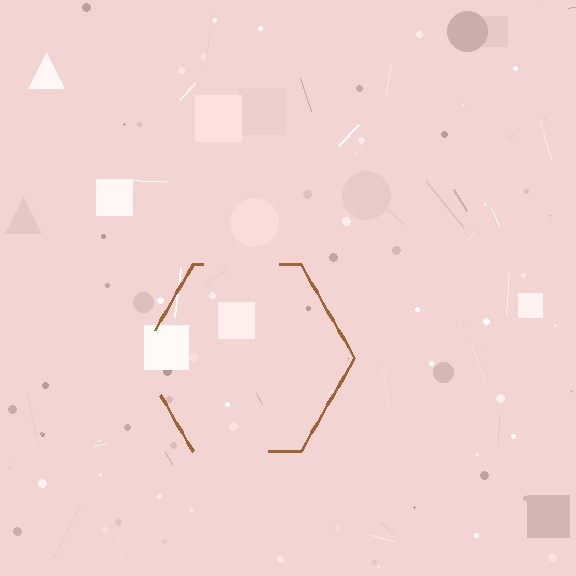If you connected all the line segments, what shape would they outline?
They would outline a hexagon.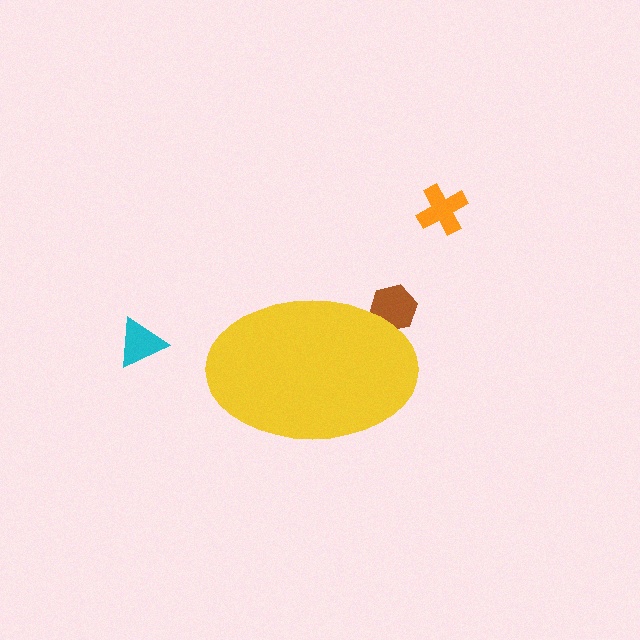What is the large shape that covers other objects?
A yellow ellipse.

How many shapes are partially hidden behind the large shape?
1 shape is partially hidden.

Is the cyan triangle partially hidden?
No, the cyan triangle is fully visible.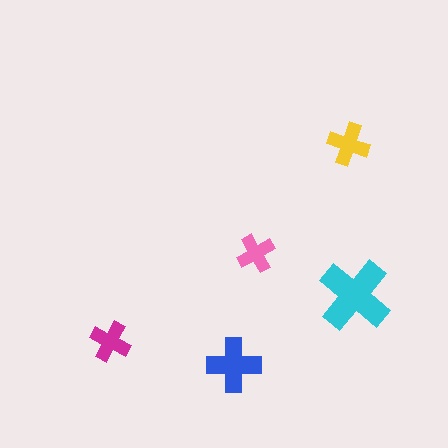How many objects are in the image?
There are 5 objects in the image.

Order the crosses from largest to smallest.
the cyan one, the blue one, the yellow one, the magenta one, the pink one.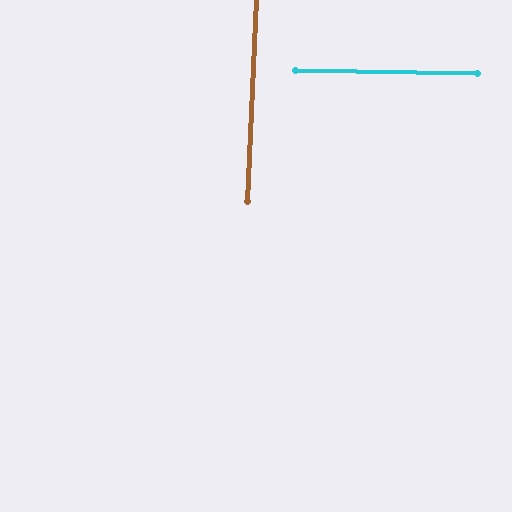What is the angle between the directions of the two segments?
Approximately 89 degrees.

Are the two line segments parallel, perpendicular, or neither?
Perpendicular — they meet at approximately 89°.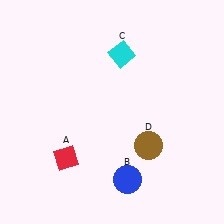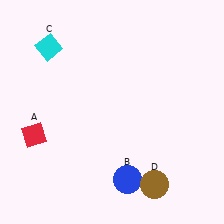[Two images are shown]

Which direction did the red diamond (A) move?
The red diamond (A) moved left.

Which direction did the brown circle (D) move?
The brown circle (D) moved down.